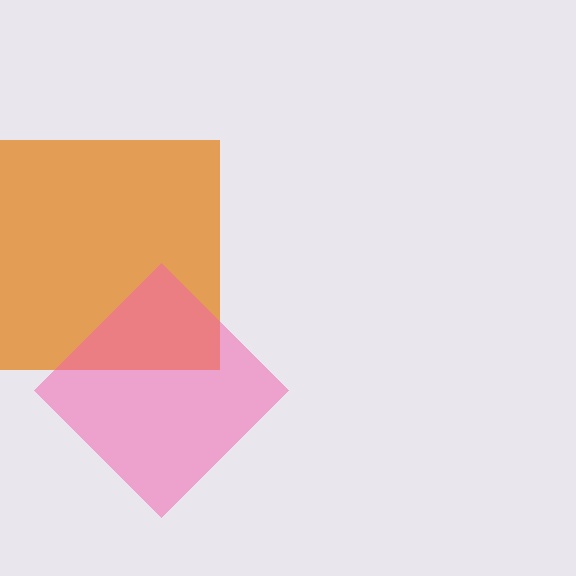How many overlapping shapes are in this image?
There are 2 overlapping shapes in the image.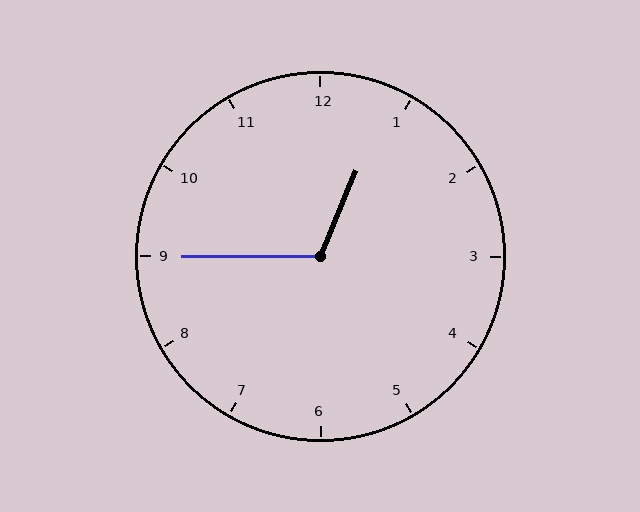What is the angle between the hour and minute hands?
Approximately 112 degrees.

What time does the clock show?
12:45.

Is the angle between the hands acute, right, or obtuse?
It is obtuse.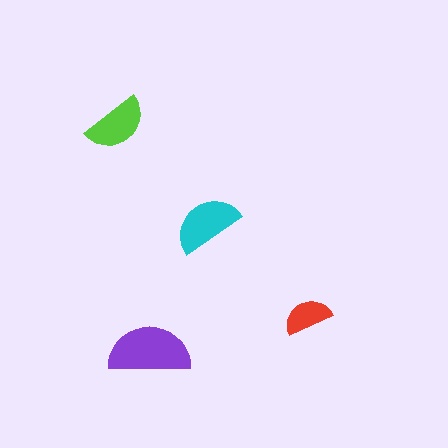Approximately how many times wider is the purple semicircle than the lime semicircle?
About 1.5 times wider.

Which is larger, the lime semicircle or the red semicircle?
The lime one.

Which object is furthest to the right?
The red semicircle is rightmost.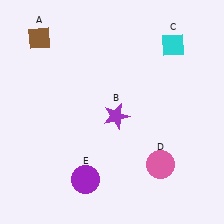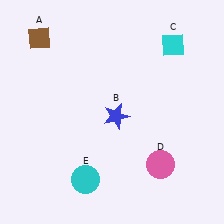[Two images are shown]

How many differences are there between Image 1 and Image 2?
There are 2 differences between the two images.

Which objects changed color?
B changed from purple to blue. E changed from purple to cyan.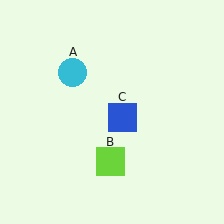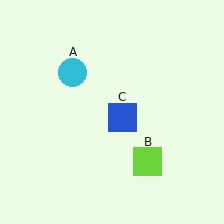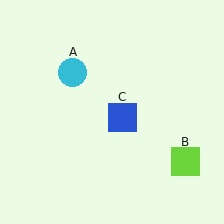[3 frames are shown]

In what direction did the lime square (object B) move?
The lime square (object B) moved right.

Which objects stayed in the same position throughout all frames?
Cyan circle (object A) and blue square (object C) remained stationary.